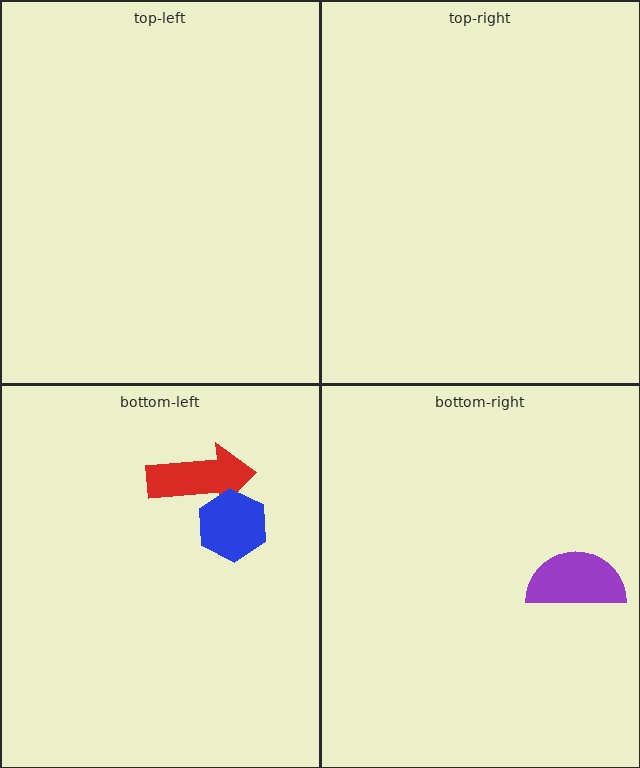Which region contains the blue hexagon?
The bottom-left region.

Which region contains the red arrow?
The bottom-left region.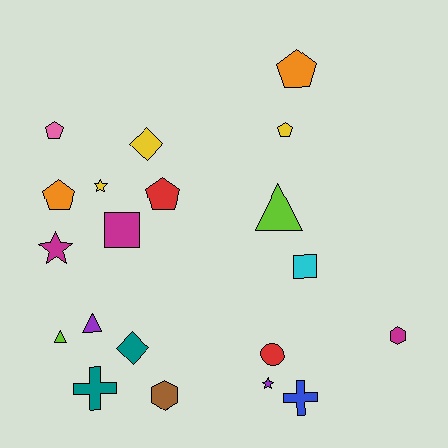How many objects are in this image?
There are 20 objects.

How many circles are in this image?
There is 1 circle.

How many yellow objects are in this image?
There are 3 yellow objects.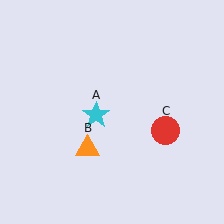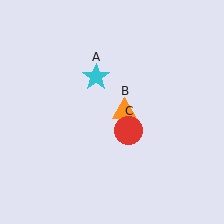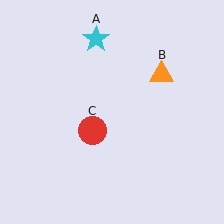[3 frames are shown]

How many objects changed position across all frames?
3 objects changed position: cyan star (object A), orange triangle (object B), red circle (object C).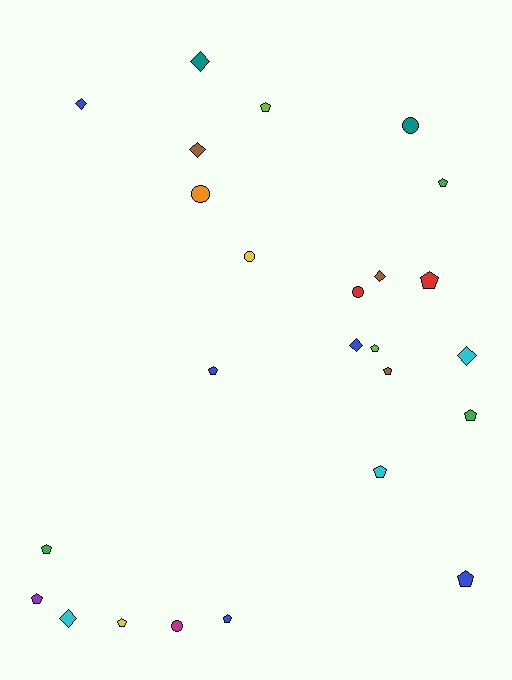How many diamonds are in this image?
There are 7 diamonds.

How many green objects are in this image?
There are 3 green objects.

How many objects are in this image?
There are 25 objects.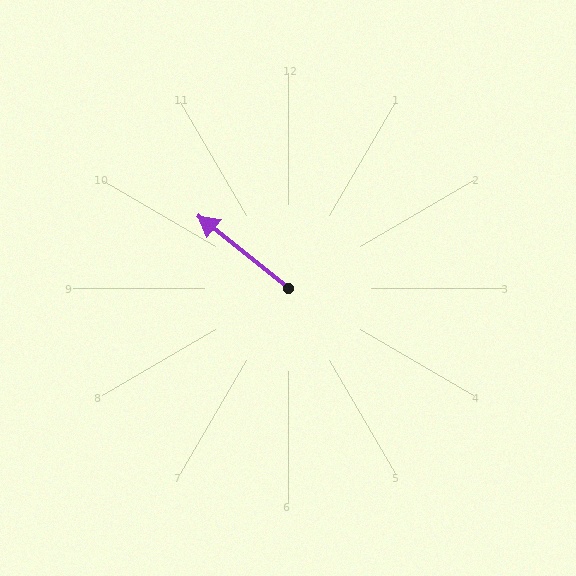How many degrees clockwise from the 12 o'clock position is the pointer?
Approximately 309 degrees.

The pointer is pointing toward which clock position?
Roughly 10 o'clock.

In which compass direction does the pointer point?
Northwest.